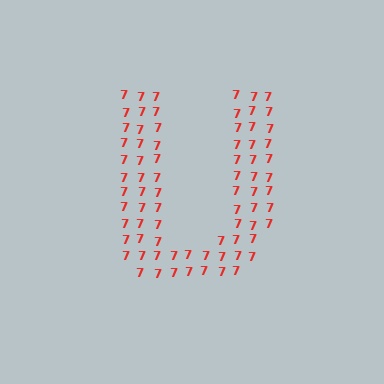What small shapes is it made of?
It is made of small digit 7's.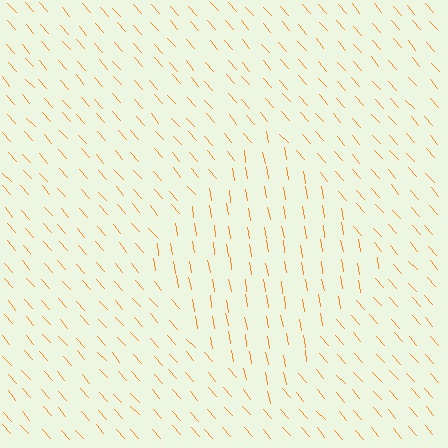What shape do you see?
I see a diamond.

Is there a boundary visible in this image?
Yes, there is a texture boundary formed by a change in line orientation.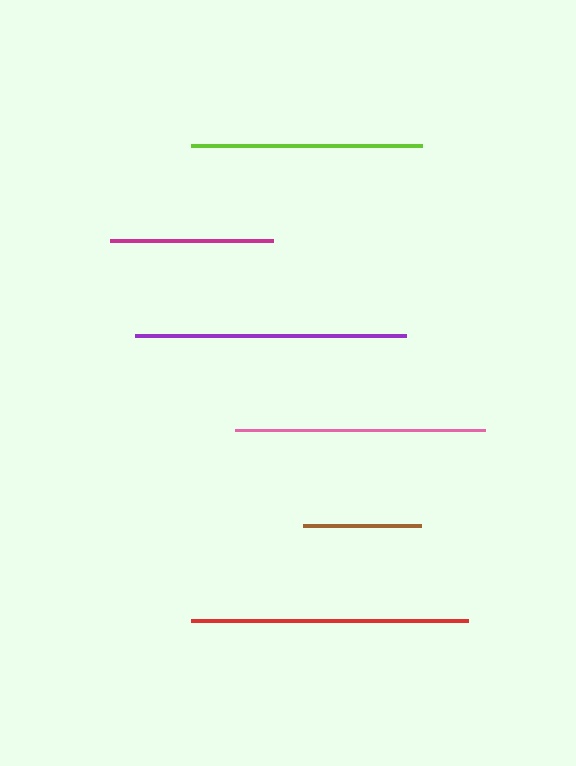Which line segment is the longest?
The red line is the longest at approximately 277 pixels.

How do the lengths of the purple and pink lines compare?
The purple and pink lines are approximately the same length.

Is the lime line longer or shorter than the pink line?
The pink line is longer than the lime line.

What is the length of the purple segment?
The purple segment is approximately 271 pixels long.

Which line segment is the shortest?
The brown line is the shortest at approximately 118 pixels.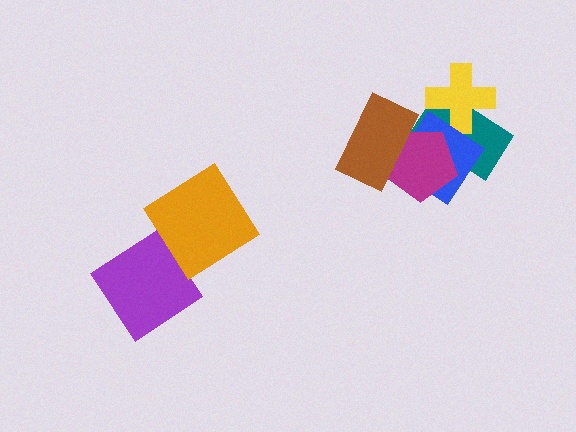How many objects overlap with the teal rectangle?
3 objects overlap with the teal rectangle.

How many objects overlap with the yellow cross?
1 object overlaps with the yellow cross.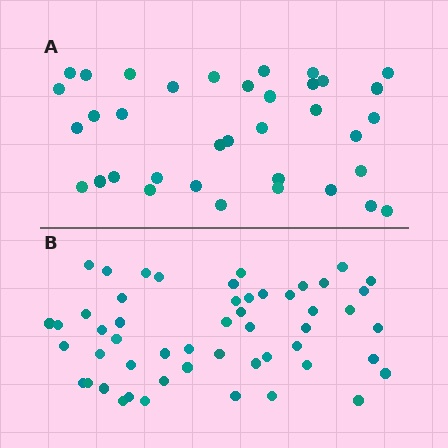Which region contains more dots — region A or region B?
Region B (the bottom region) has more dots.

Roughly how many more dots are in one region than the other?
Region B has approximately 15 more dots than region A.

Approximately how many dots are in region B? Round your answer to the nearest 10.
About 50 dots. (The exact count is 52, which rounds to 50.)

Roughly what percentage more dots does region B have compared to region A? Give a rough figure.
About 45% more.